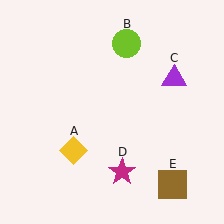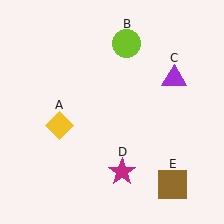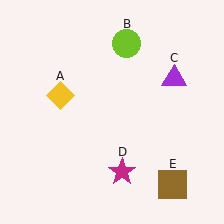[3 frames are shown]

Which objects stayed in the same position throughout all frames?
Lime circle (object B) and purple triangle (object C) and magenta star (object D) and brown square (object E) remained stationary.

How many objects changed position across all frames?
1 object changed position: yellow diamond (object A).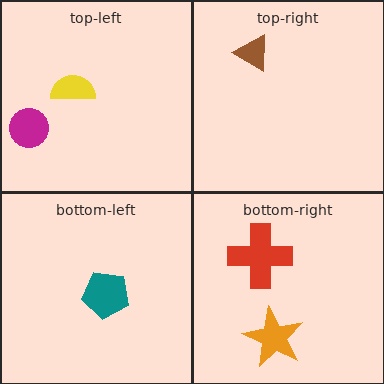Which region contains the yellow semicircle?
The top-left region.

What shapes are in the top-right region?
The brown triangle.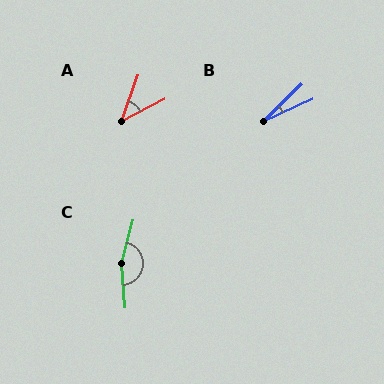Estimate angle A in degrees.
Approximately 43 degrees.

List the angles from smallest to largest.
B (20°), A (43°), C (161°).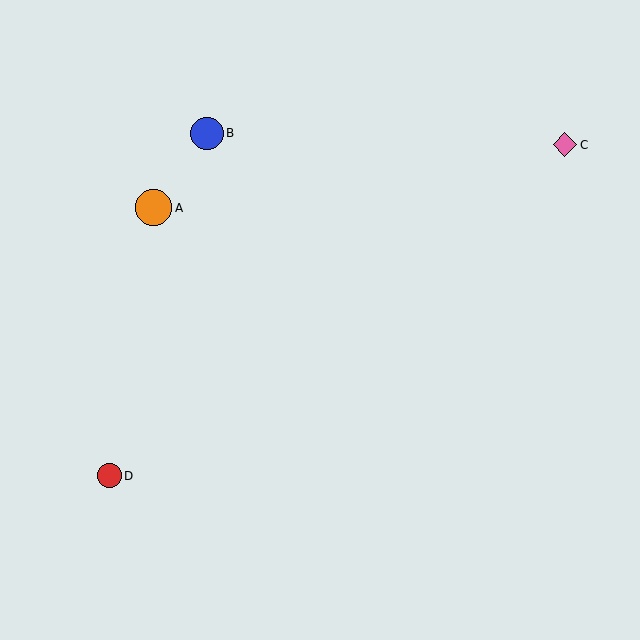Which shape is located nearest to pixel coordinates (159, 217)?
The orange circle (labeled A) at (154, 208) is nearest to that location.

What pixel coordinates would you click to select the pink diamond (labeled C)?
Click at (565, 145) to select the pink diamond C.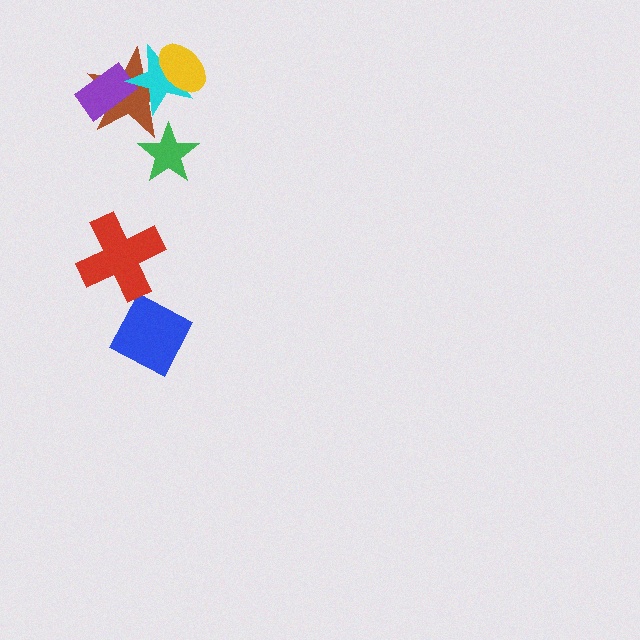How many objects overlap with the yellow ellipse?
2 objects overlap with the yellow ellipse.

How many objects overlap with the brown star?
4 objects overlap with the brown star.